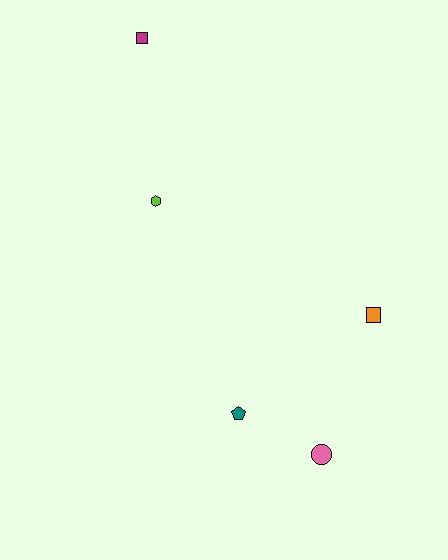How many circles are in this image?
There is 1 circle.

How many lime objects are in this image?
There is 1 lime object.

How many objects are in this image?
There are 5 objects.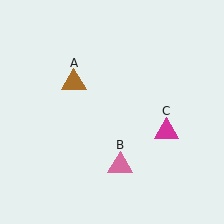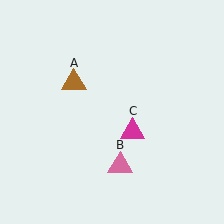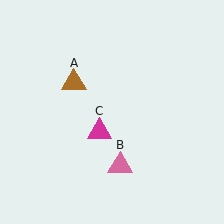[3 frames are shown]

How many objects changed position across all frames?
1 object changed position: magenta triangle (object C).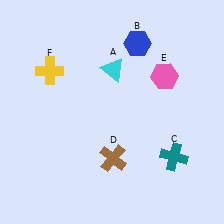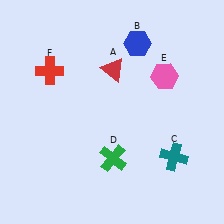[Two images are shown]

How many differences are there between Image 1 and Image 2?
There are 3 differences between the two images.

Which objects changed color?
A changed from cyan to red. D changed from brown to green. F changed from yellow to red.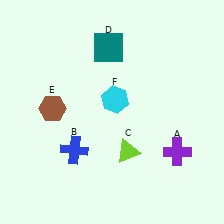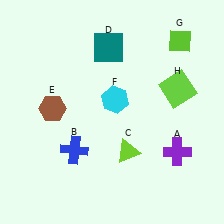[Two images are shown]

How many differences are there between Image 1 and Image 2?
There are 2 differences between the two images.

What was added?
A lime diamond (G), a lime square (H) were added in Image 2.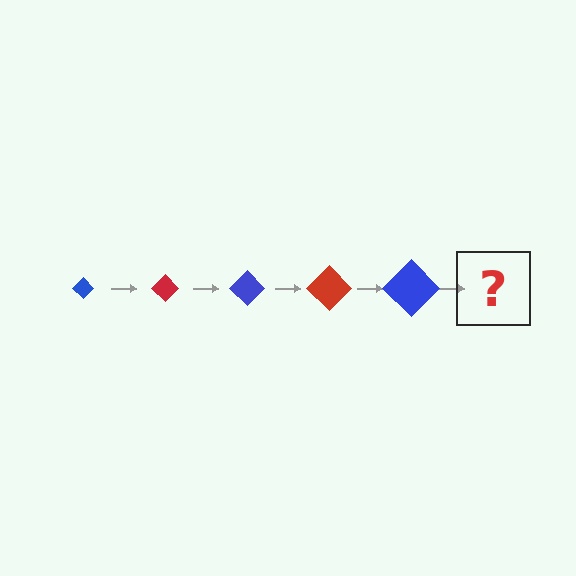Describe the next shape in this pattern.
It should be a red diamond, larger than the previous one.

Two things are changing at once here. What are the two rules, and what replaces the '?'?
The two rules are that the diamond grows larger each step and the color cycles through blue and red. The '?' should be a red diamond, larger than the previous one.